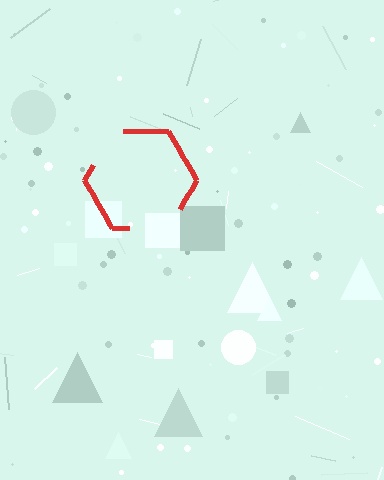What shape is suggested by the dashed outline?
The dashed outline suggests a hexagon.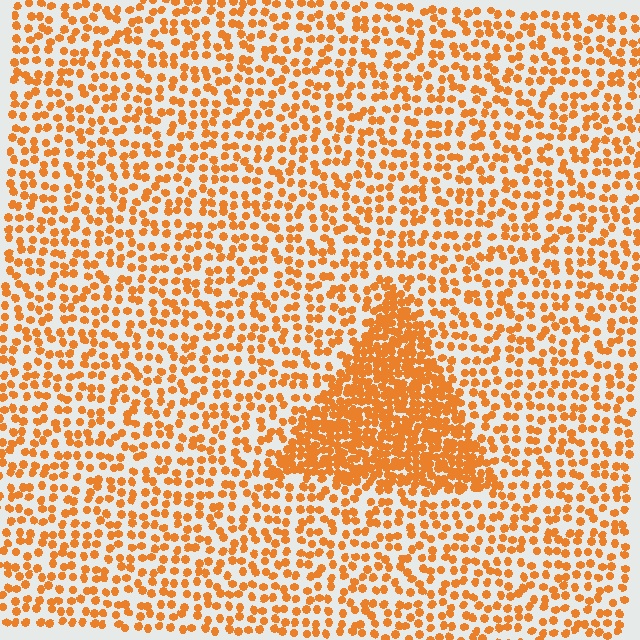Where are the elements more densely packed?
The elements are more densely packed inside the triangle boundary.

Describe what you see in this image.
The image contains small orange elements arranged at two different densities. A triangle-shaped region is visible where the elements are more densely packed than the surrounding area.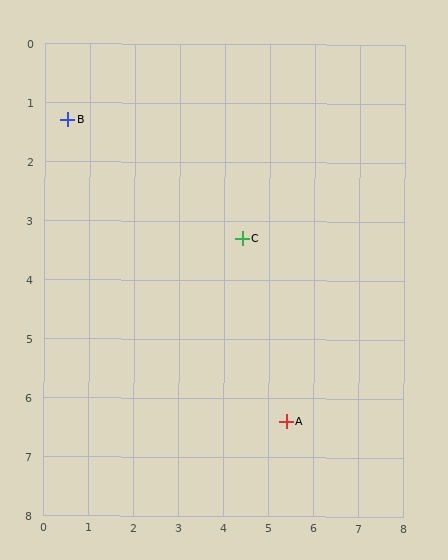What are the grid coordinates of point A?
Point A is at approximately (5.4, 6.4).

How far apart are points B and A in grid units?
Points B and A are about 7.1 grid units apart.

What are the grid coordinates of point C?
Point C is at approximately (4.4, 3.3).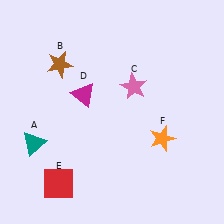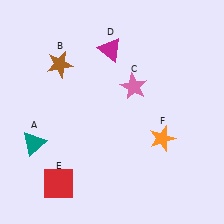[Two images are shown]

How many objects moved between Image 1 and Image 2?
1 object moved between the two images.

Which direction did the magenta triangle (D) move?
The magenta triangle (D) moved up.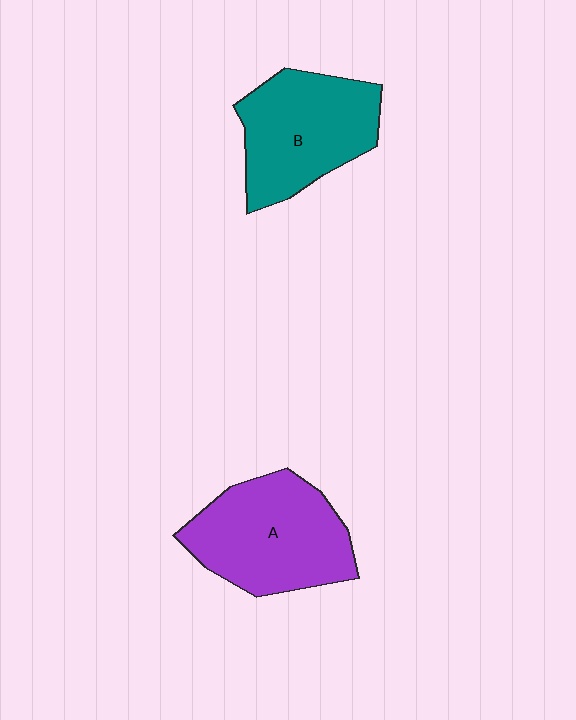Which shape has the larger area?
Shape A (purple).